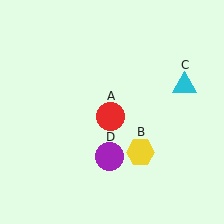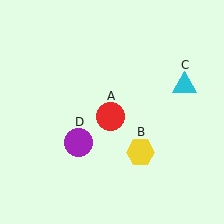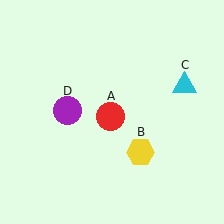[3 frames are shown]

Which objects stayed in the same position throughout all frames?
Red circle (object A) and yellow hexagon (object B) and cyan triangle (object C) remained stationary.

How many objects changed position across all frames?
1 object changed position: purple circle (object D).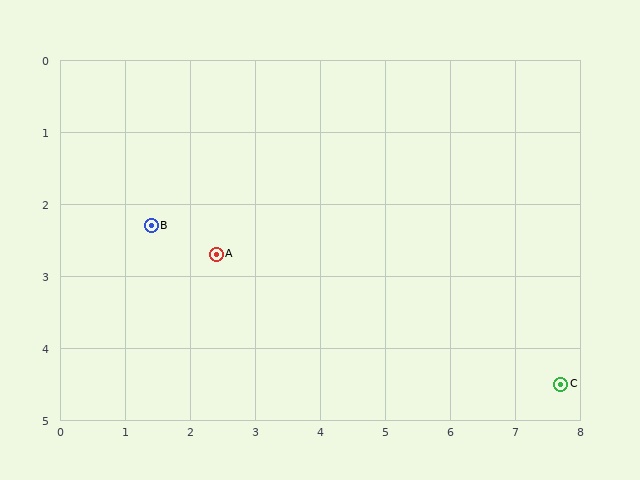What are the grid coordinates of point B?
Point B is at approximately (1.4, 2.3).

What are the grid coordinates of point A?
Point A is at approximately (2.4, 2.7).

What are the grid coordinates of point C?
Point C is at approximately (7.7, 4.5).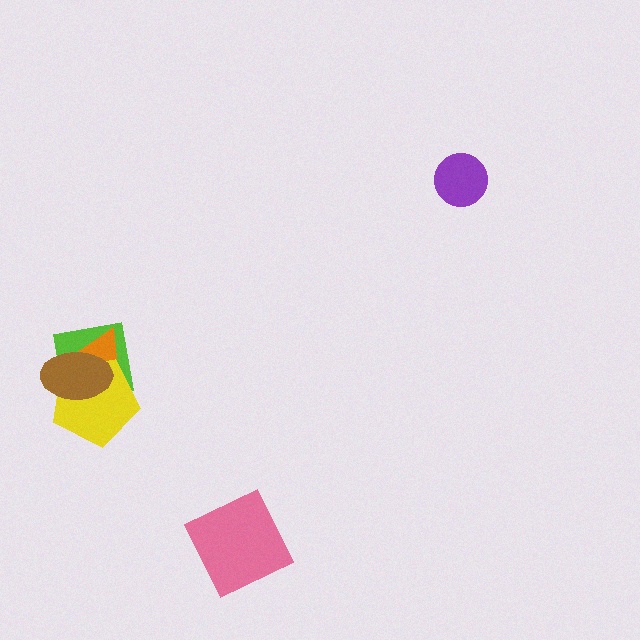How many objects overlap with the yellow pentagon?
3 objects overlap with the yellow pentagon.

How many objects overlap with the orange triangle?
3 objects overlap with the orange triangle.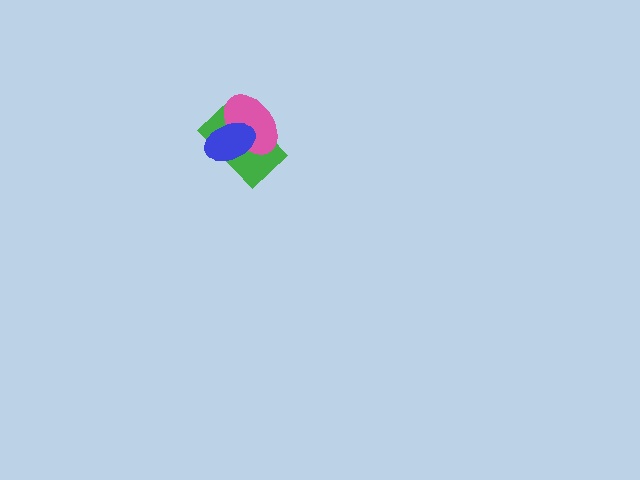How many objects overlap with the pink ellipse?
2 objects overlap with the pink ellipse.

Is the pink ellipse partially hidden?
Yes, it is partially covered by another shape.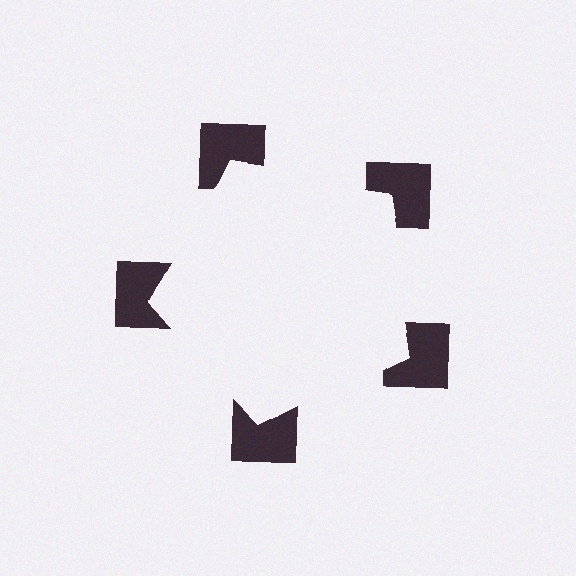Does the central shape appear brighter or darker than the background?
It typically appears slightly brighter than the background, even though no actual brightness change is drawn.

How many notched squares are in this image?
There are 5 — one at each vertex of the illusory pentagon.